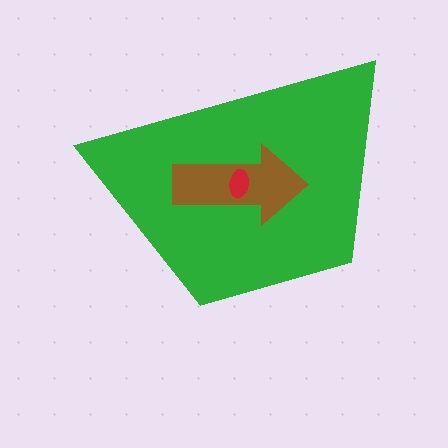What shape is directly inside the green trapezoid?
The brown arrow.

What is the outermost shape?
The green trapezoid.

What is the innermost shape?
The red ellipse.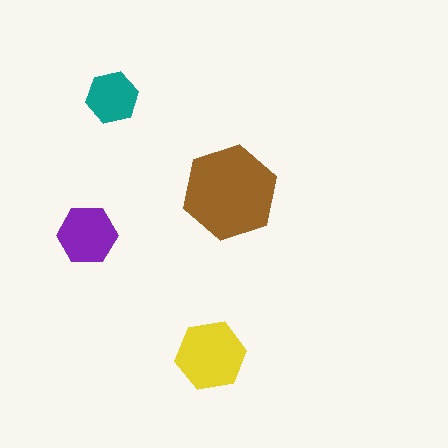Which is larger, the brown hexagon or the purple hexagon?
The brown one.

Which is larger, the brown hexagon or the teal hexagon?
The brown one.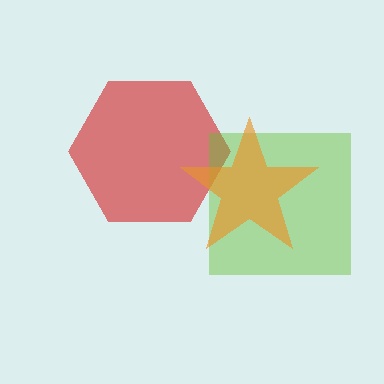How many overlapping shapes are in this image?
There are 3 overlapping shapes in the image.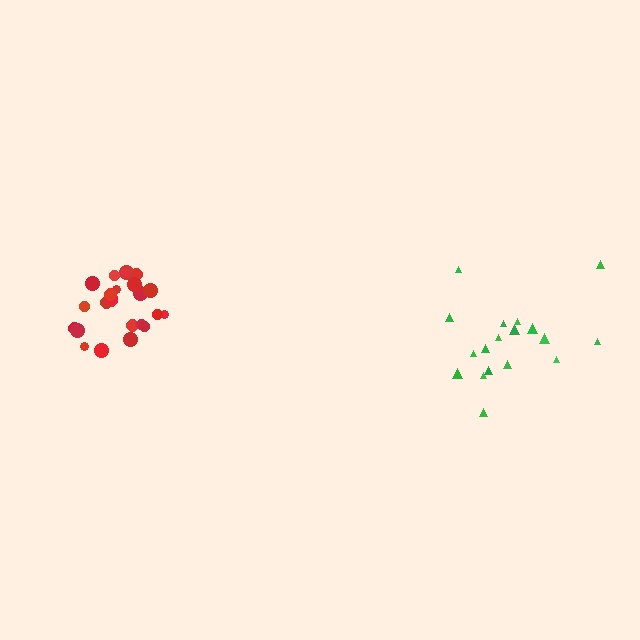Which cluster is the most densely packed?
Red.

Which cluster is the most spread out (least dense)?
Green.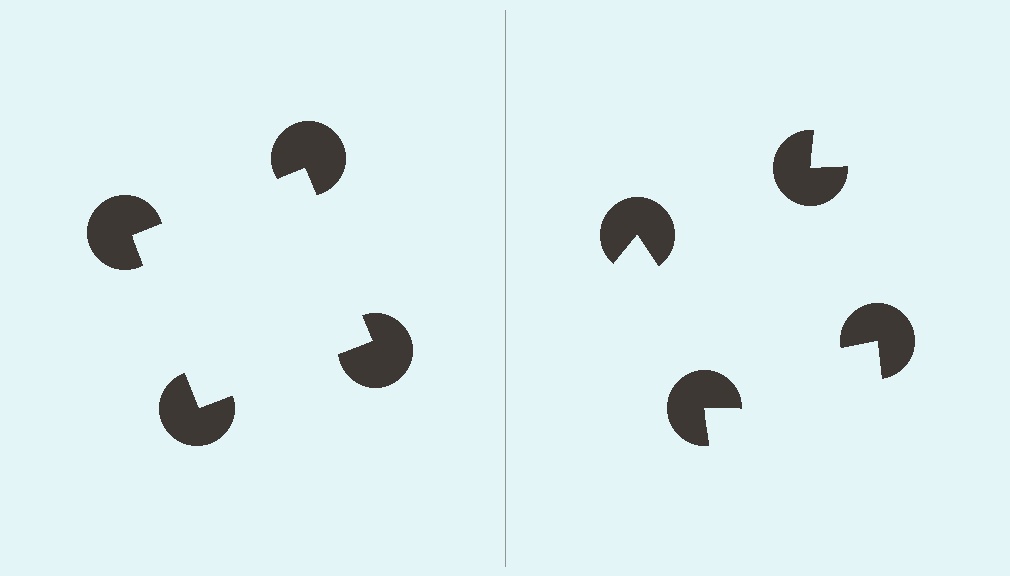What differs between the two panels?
The pac-man discs are positioned identically on both sides; only the wedge orientations differ. On the left they align to a square; on the right they are misaligned.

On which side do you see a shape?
An illusory square appears on the left side. On the right side the wedge cuts are rotated, so no coherent shape forms.